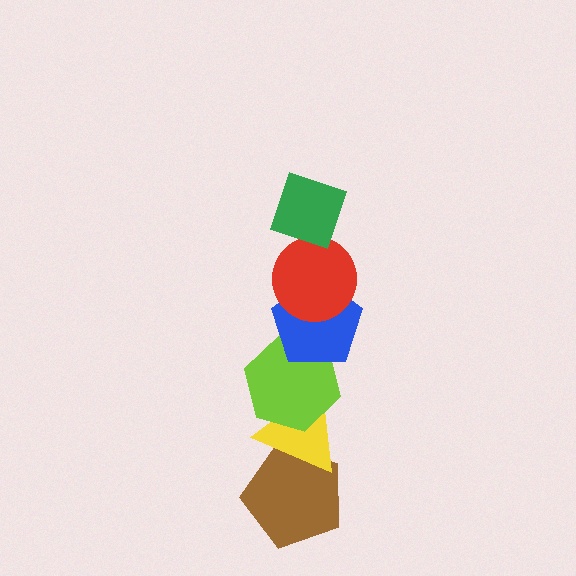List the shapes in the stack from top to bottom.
From top to bottom: the green diamond, the red circle, the blue pentagon, the lime hexagon, the yellow triangle, the brown pentagon.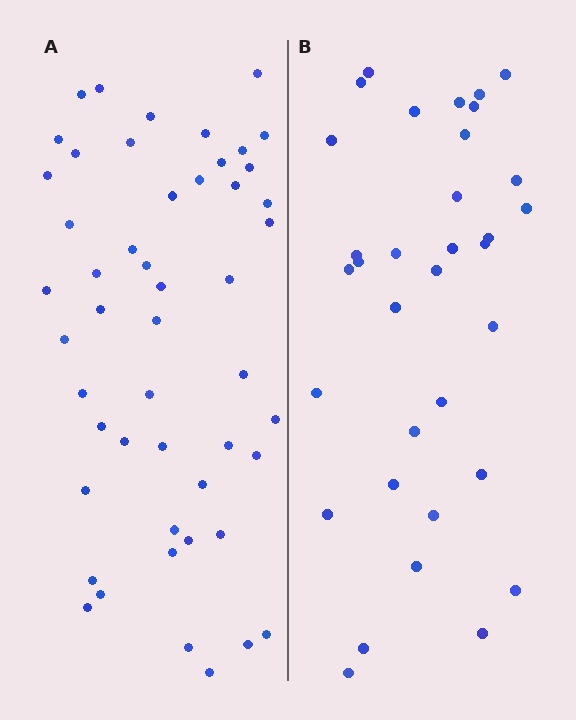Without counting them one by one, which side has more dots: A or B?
Region A (the left region) has more dots.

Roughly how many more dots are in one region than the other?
Region A has approximately 15 more dots than region B.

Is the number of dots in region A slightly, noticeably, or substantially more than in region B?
Region A has substantially more. The ratio is roughly 1.5 to 1.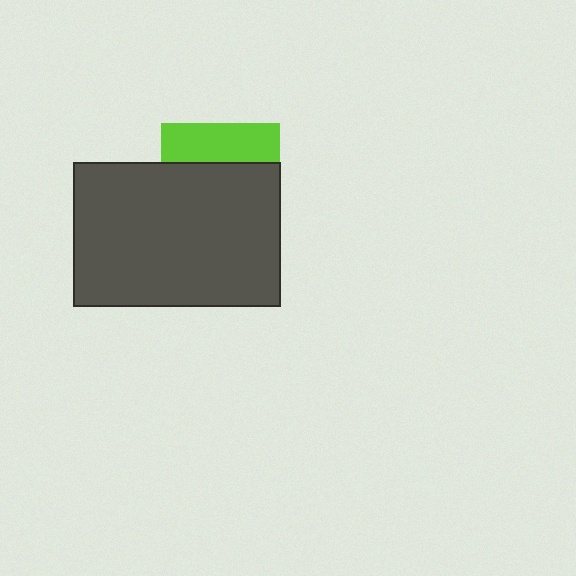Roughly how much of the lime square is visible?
A small part of it is visible (roughly 32%).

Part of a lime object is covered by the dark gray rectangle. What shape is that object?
It is a square.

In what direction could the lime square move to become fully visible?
The lime square could move up. That would shift it out from behind the dark gray rectangle entirely.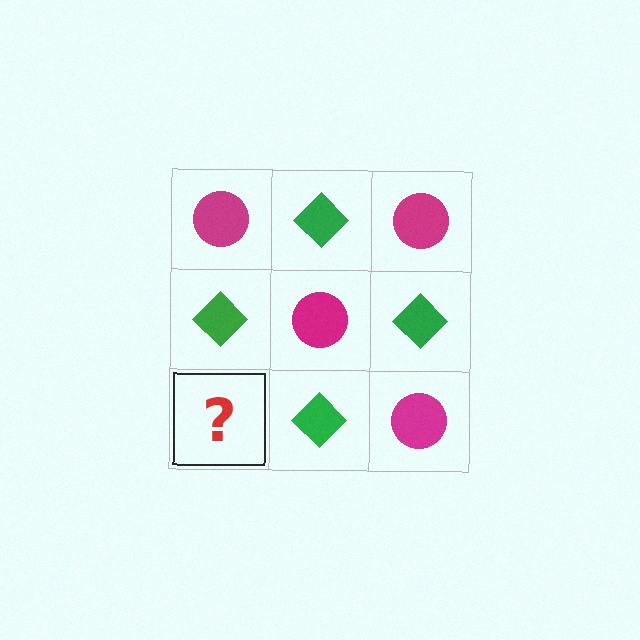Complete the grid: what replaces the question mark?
The question mark should be replaced with a magenta circle.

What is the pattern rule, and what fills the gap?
The rule is that it alternates magenta circle and green diamond in a checkerboard pattern. The gap should be filled with a magenta circle.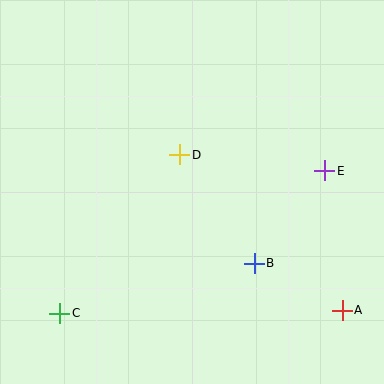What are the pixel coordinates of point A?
Point A is at (342, 310).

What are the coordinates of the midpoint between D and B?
The midpoint between D and B is at (217, 209).